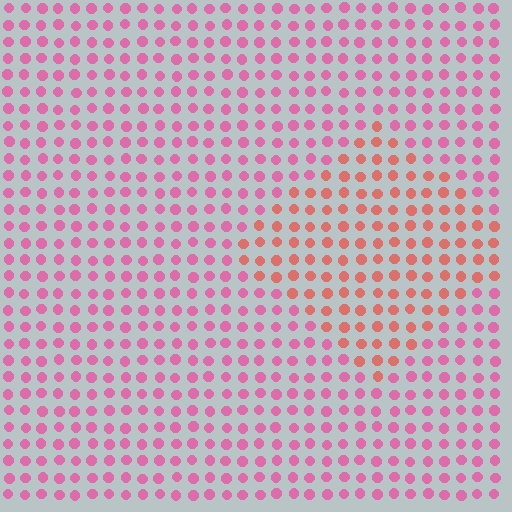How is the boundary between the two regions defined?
The boundary is defined purely by a slight shift in hue (about 35 degrees). Spacing, size, and orientation are identical on both sides.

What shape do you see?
I see a diamond.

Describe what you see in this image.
The image is filled with small pink elements in a uniform arrangement. A diamond-shaped region is visible where the elements are tinted to a slightly different hue, forming a subtle color boundary.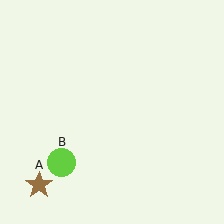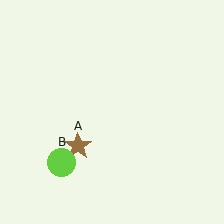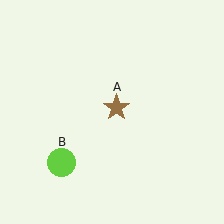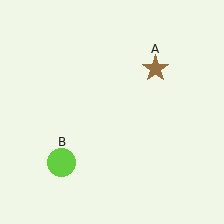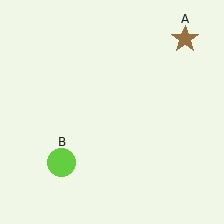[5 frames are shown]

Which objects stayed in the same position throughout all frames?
Lime circle (object B) remained stationary.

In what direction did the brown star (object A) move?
The brown star (object A) moved up and to the right.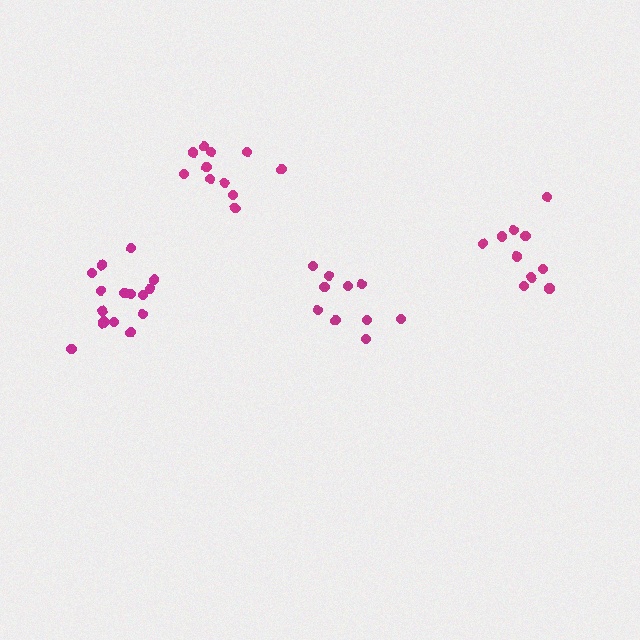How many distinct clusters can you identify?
There are 4 distinct clusters.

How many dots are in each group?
Group 1: 11 dots, Group 2: 11 dots, Group 3: 10 dots, Group 4: 16 dots (48 total).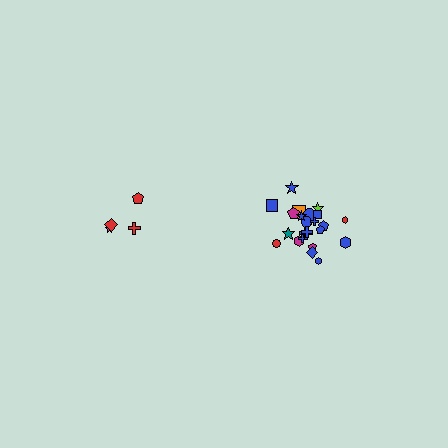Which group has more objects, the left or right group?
The right group.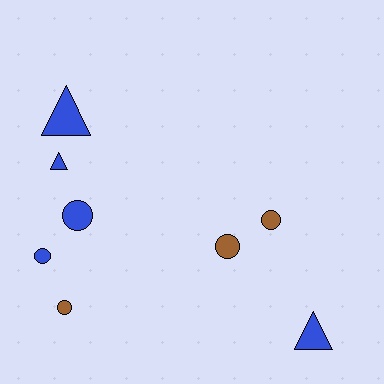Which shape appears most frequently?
Circle, with 5 objects.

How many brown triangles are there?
There are no brown triangles.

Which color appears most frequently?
Blue, with 5 objects.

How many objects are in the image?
There are 8 objects.